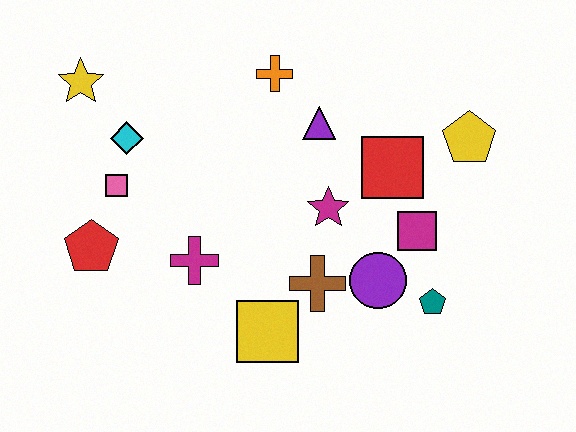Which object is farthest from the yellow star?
The teal pentagon is farthest from the yellow star.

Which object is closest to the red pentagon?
The pink square is closest to the red pentagon.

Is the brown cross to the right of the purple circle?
No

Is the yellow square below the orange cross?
Yes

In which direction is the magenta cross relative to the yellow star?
The magenta cross is below the yellow star.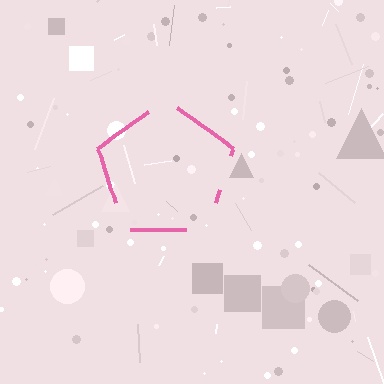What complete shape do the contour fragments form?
The contour fragments form a pentagon.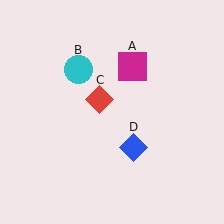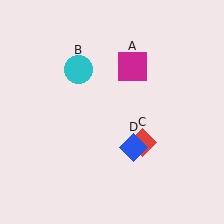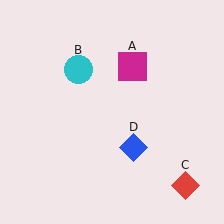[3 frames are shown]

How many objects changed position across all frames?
1 object changed position: red diamond (object C).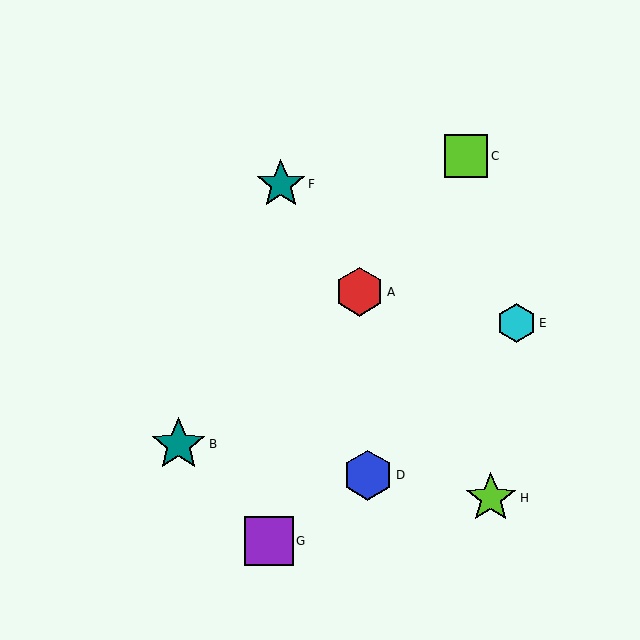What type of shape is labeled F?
Shape F is a teal star.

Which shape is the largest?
The teal star (labeled B) is the largest.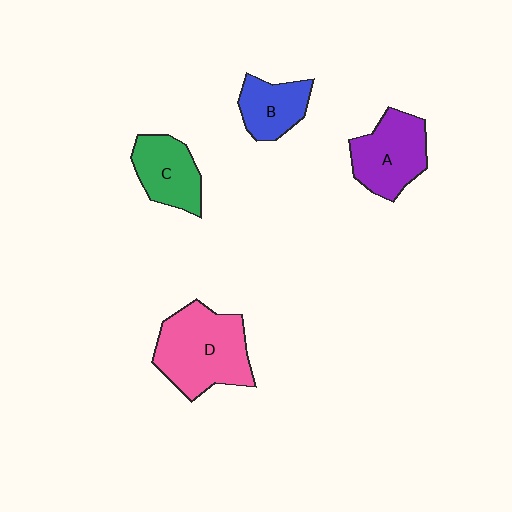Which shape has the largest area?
Shape D (pink).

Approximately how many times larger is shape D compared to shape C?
Approximately 1.7 times.